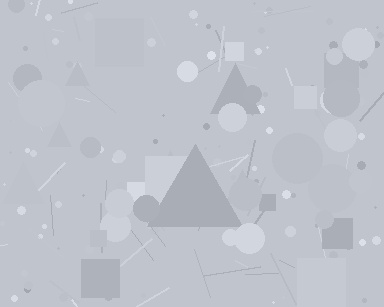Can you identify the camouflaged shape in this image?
The camouflaged shape is a triangle.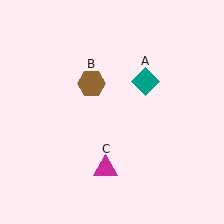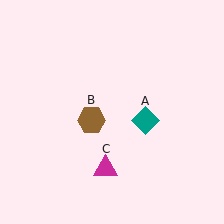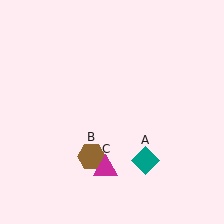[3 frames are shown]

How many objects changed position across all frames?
2 objects changed position: teal diamond (object A), brown hexagon (object B).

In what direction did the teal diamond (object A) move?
The teal diamond (object A) moved down.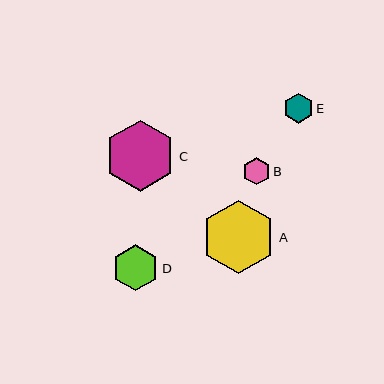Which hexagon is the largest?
Hexagon A is the largest with a size of approximately 74 pixels.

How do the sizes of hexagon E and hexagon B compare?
Hexagon E and hexagon B are approximately the same size.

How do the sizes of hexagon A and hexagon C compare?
Hexagon A and hexagon C are approximately the same size.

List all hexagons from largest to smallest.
From largest to smallest: A, C, D, E, B.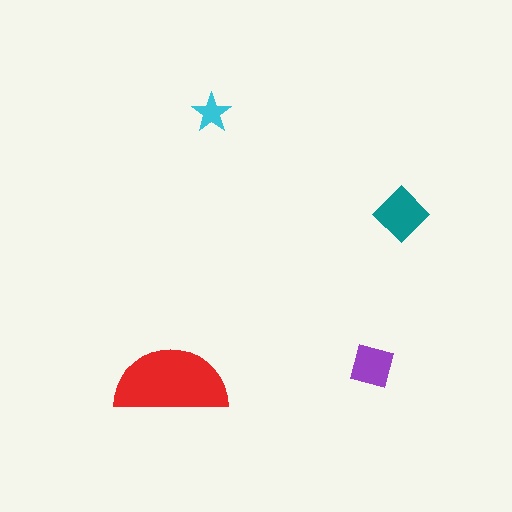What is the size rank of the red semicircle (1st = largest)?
1st.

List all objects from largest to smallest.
The red semicircle, the teal diamond, the purple square, the cyan star.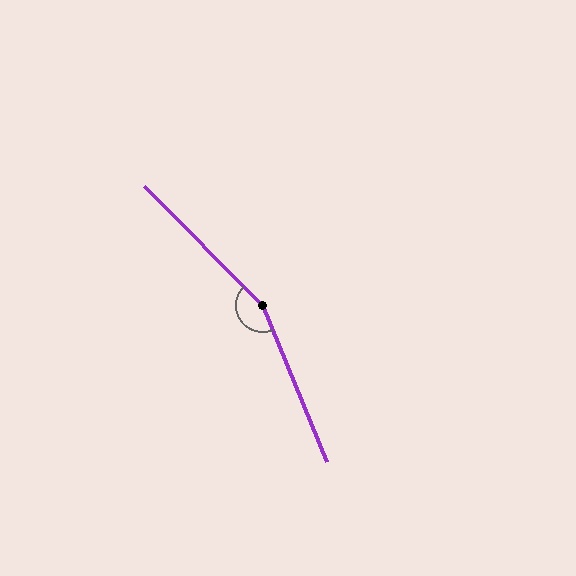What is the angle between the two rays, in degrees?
Approximately 157 degrees.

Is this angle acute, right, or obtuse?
It is obtuse.